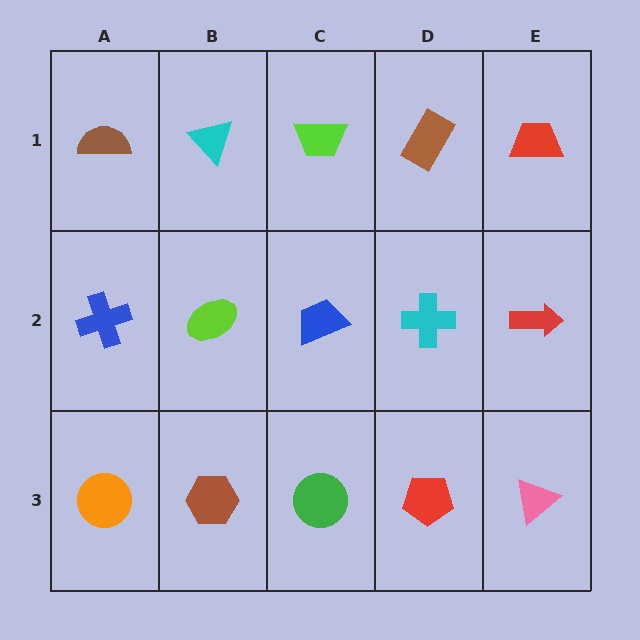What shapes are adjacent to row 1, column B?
A lime ellipse (row 2, column B), a brown semicircle (row 1, column A), a lime trapezoid (row 1, column C).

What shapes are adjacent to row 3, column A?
A blue cross (row 2, column A), a brown hexagon (row 3, column B).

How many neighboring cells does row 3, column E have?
2.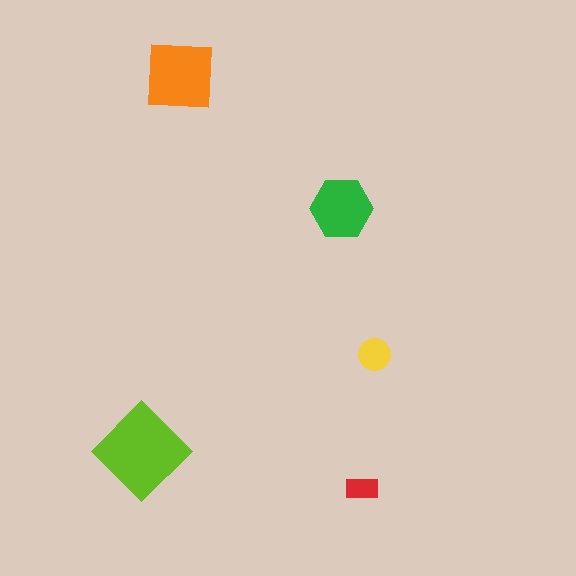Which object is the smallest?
The red rectangle.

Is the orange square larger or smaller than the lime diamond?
Smaller.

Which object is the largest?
The lime diamond.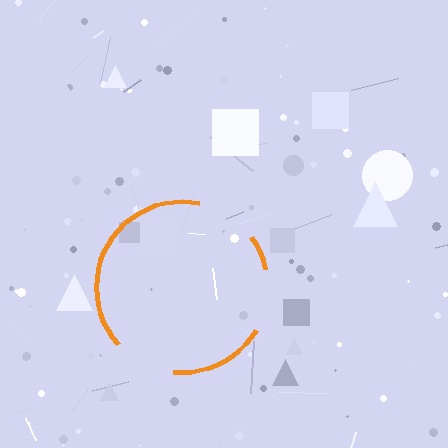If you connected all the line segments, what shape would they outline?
They would outline a circle.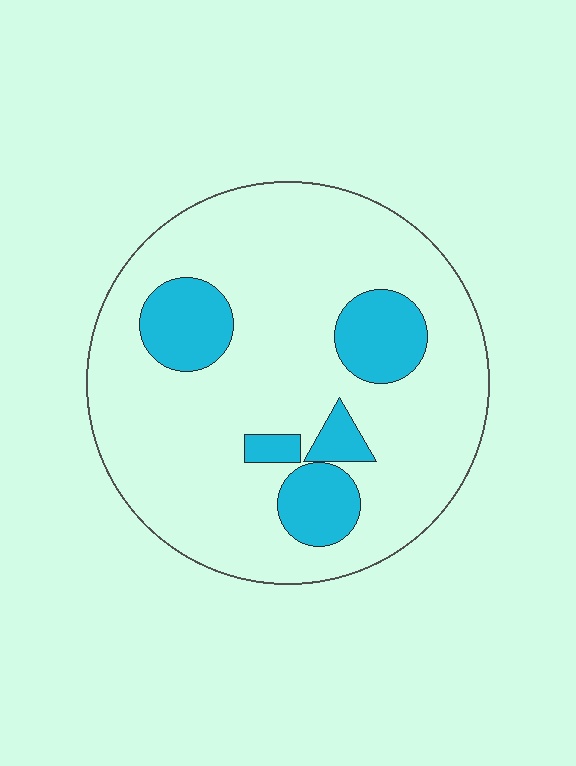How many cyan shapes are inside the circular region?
5.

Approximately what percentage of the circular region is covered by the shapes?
Approximately 20%.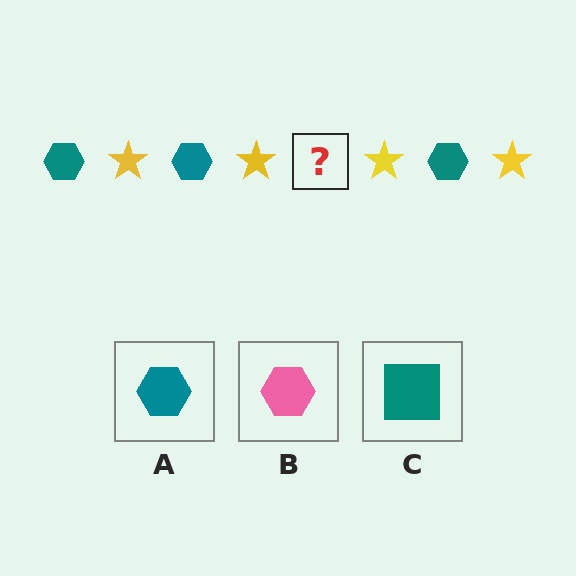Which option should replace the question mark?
Option A.